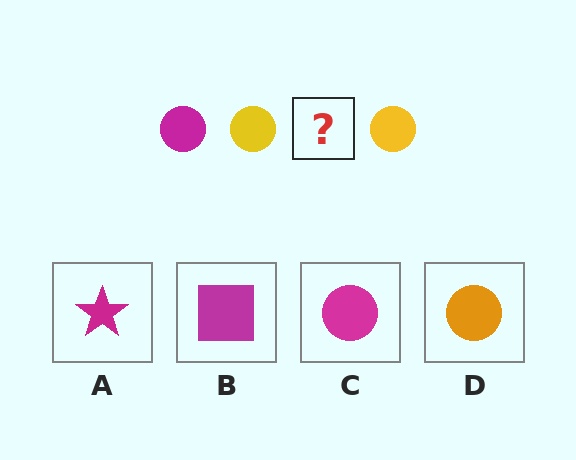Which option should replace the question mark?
Option C.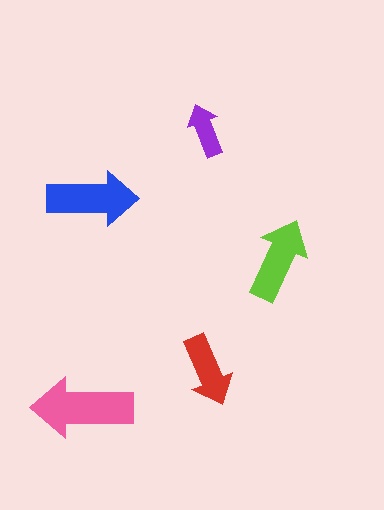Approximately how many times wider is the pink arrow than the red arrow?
About 1.5 times wider.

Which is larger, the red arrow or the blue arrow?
The blue one.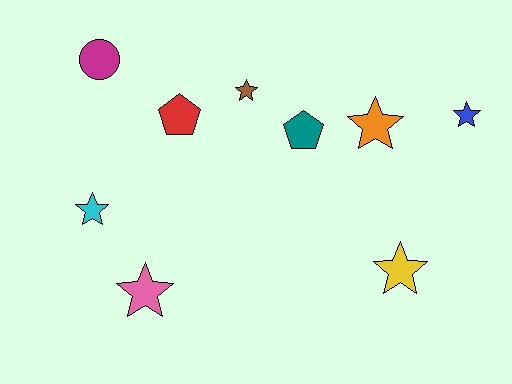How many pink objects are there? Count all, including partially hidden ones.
There is 1 pink object.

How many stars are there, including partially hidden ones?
There are 6 stars.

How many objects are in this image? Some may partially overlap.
There are 9 objects.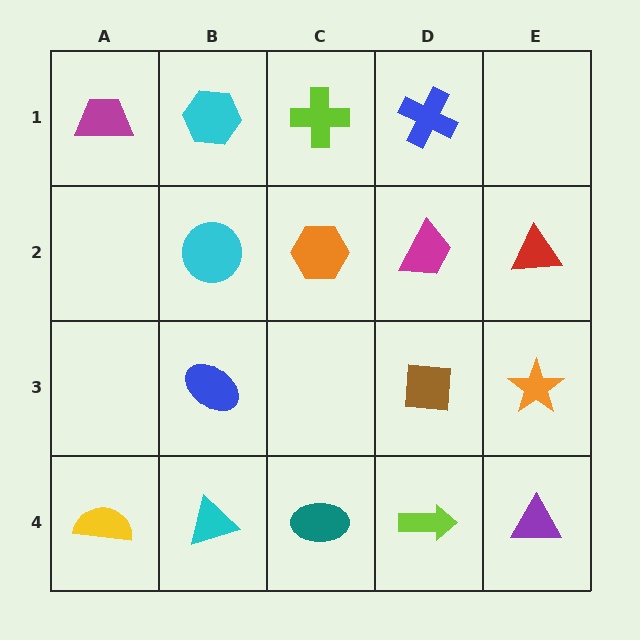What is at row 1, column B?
A cyan hexagon.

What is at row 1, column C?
A lime cross.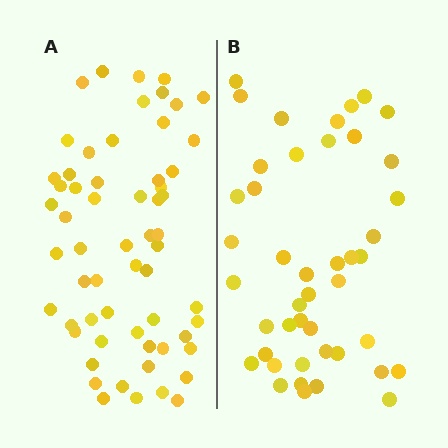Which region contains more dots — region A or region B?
Region A (the left region) has more dots.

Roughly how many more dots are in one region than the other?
Region A has approximately 15 more dots than region B.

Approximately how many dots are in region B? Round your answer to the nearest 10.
About 40 dots. (The exact count is 44, which rounds to 40.)